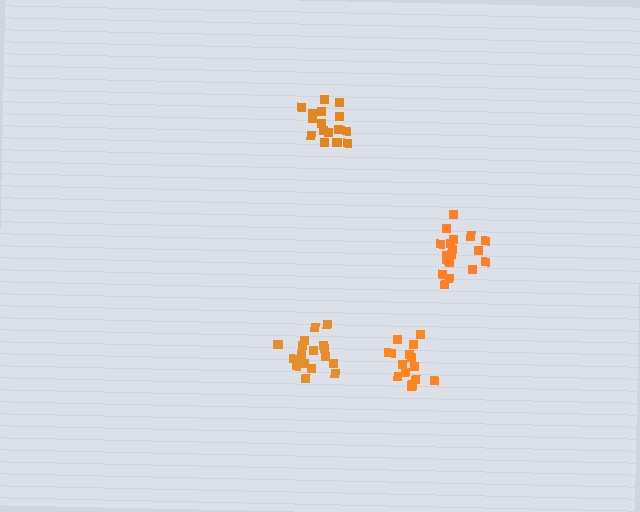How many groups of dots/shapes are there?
There are 4 groups.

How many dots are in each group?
Group 1: 15 dots, Group 2: 18 dots, Group 3: 20 dots, Group 4: 16 dots (69 total).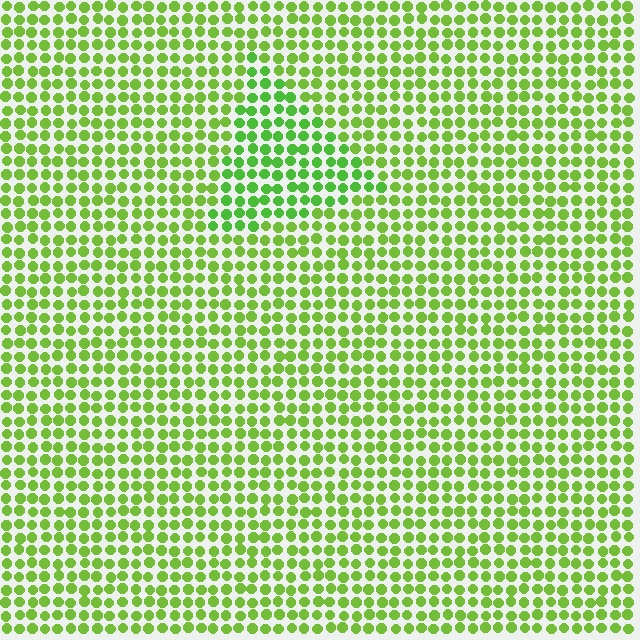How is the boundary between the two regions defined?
The boundary is defined purely by a slight shift in hue (about 19 degrees). Spacing, size, and orientation are identical on both sides.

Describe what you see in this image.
The image is filled with small lime elements in a uniform arrangement. A triangle-shaped region is visible where the elements are tinted to a slightly different hue, forming a subtle color boundary.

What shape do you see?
I see a triangle.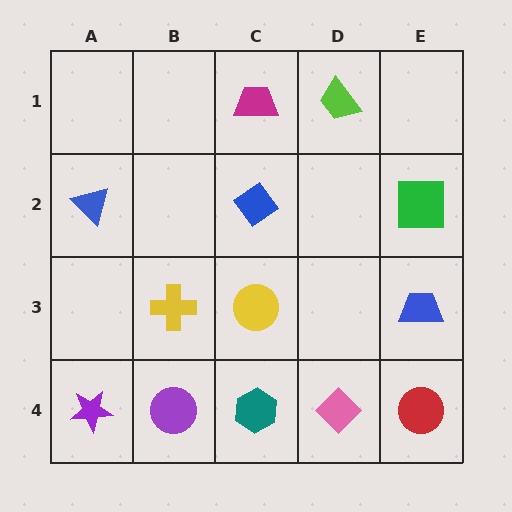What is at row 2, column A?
A blue triangle.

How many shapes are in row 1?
2 shapes.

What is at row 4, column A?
A purple star.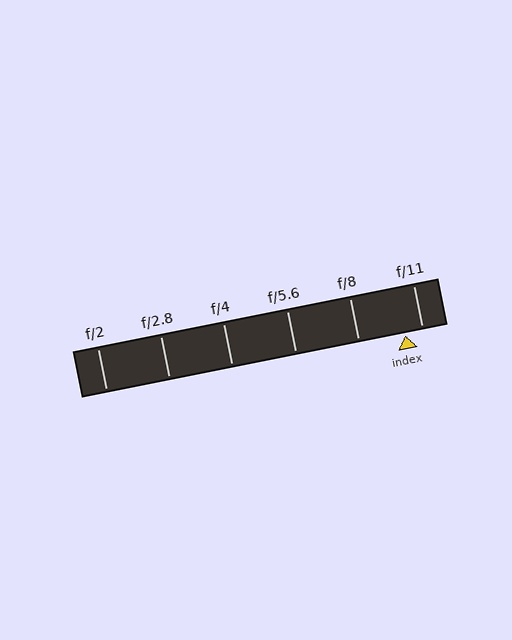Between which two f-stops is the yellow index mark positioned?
The index mark is between f/8 and f/11.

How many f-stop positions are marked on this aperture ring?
There are 6 f-stop positions marked.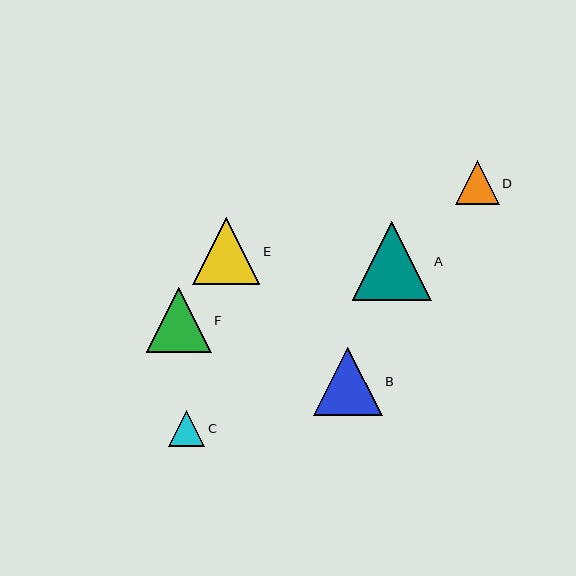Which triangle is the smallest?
Triangle C is the smallest with a size of approximately 36 pixels.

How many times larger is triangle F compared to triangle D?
Triangle F is approximately 1.5 times the size of triangle D.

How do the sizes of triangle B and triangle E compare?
Triangle B and triangle E are approximately the same size.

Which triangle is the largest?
Triangle A is the largest with a size of approximately 79 pixels.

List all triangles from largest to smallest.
From largest to smallest: A, B, E, F, D, C.